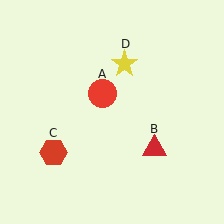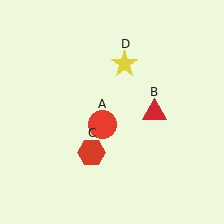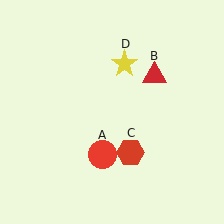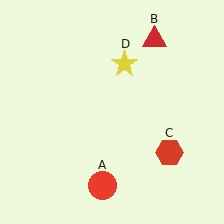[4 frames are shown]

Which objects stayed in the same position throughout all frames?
Yellow star (object D) remained stationary.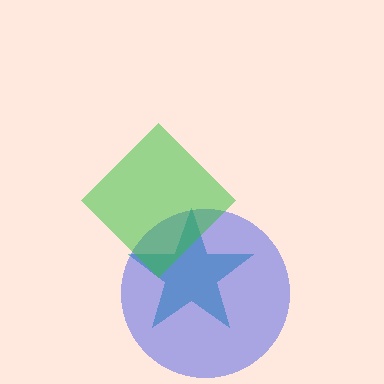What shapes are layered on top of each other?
The layered shapes are: a teal star, a blue circle, a green diamond.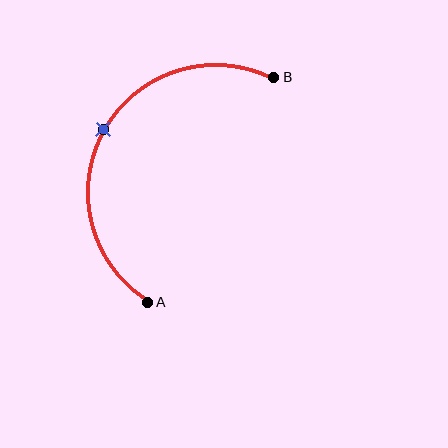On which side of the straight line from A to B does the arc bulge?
The arc bulges to the left of the straight line connecting A and B.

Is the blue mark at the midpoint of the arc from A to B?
Yes. The blue mark lies on the arc at equal arc-length from both A and B — it is the arc midpoint.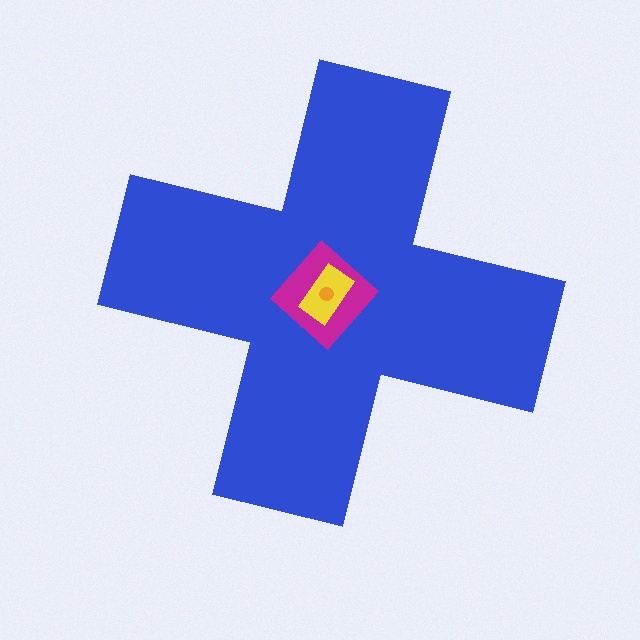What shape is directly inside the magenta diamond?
The yellow rectangle.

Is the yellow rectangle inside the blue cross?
Yes.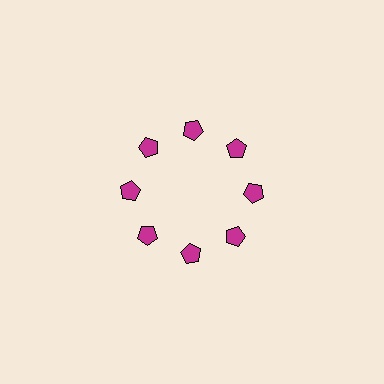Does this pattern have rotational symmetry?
Yes, this pattern has 8-fold rotational symmetry. It looks the same after rotating 45 degrees around the center.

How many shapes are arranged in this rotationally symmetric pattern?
There are 8 shapes, arranged in 8 groups of 1.